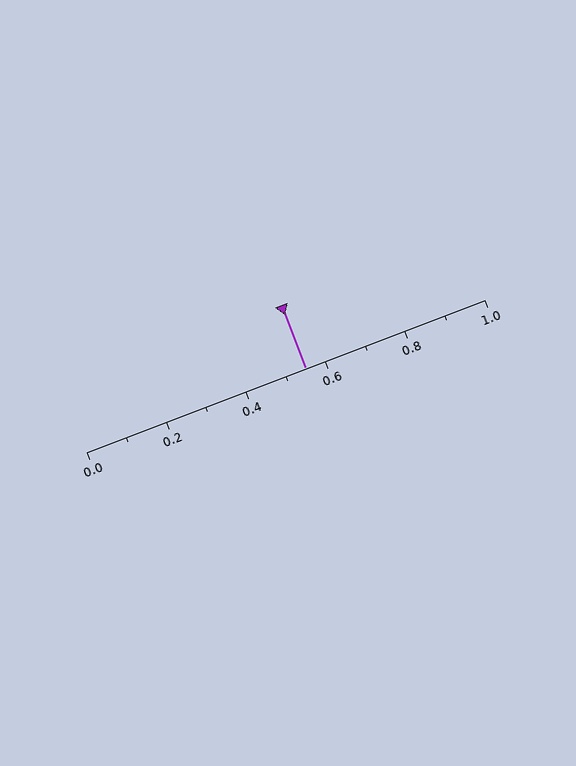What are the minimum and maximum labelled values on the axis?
The axis runs from 0.0 to 1.0.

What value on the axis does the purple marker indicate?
The marker indicates approximately 0.55.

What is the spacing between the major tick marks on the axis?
The major ticks are spaced 0.2 apart.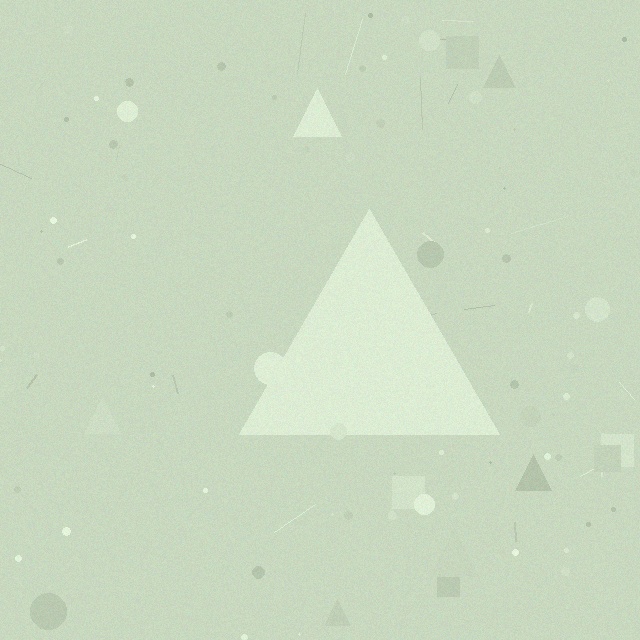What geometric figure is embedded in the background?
A triangle is embedded in the background.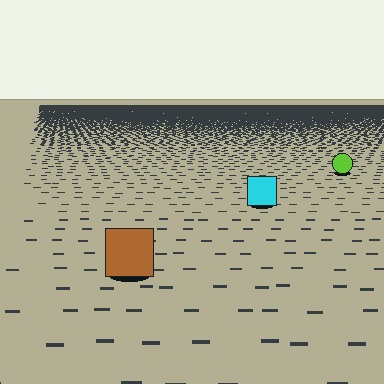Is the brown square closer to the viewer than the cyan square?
Yes. The brown square is closer — you can tell from the texture gradient: the ground texture is coarser near it.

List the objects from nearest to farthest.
From nearest to farthest: the brown square, the cyan square, the lime circle.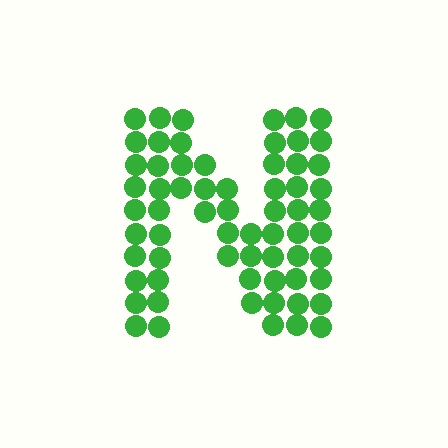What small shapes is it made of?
It is made of small circles.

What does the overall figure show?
The overall figure shows the letter N.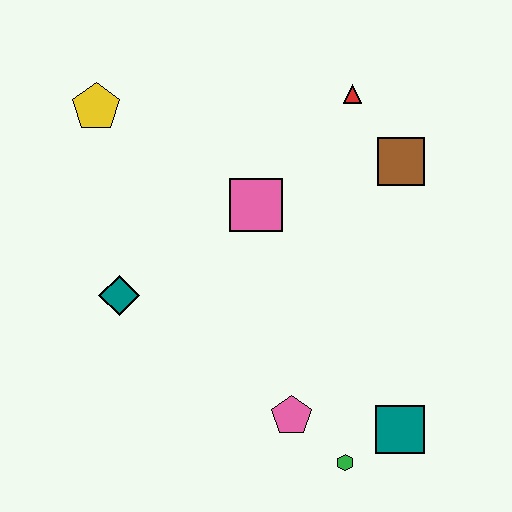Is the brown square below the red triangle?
Yes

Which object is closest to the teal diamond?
The pink square is closest to the teal diamond.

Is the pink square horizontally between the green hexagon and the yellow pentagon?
Yes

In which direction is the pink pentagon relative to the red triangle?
The pink pentagon is below the red triangle.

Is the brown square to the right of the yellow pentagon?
Yes